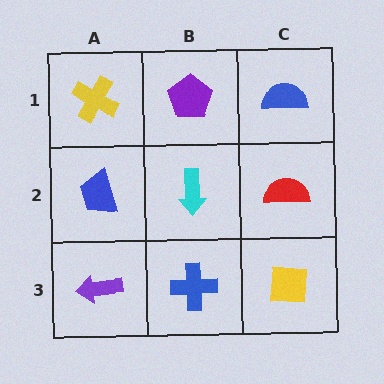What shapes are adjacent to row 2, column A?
A yellow cross (row 1, column A), a purple arrow (row 3, column A), a cyan arrow (row 2, column B).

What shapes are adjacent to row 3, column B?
A cyan arrow (row 2, column B), a purple arrow (row 3, column A), a yellow square (row 3, column C).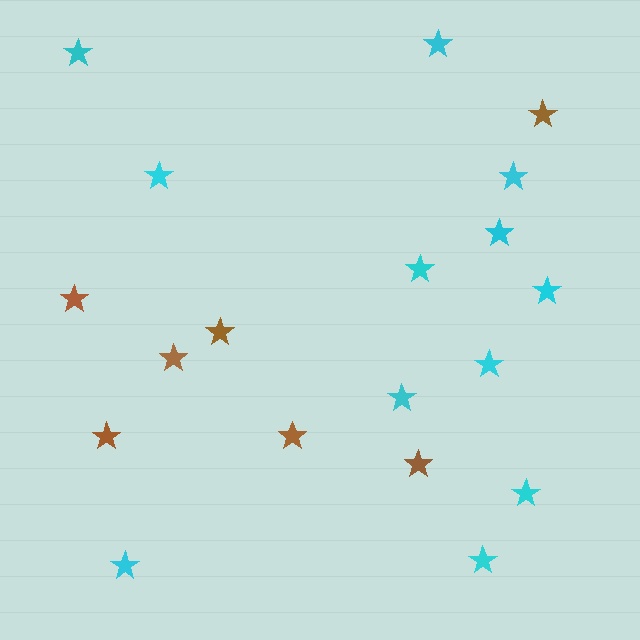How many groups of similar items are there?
There are 2 groups: one group of brown stars (7) and one group of cyan stars (12).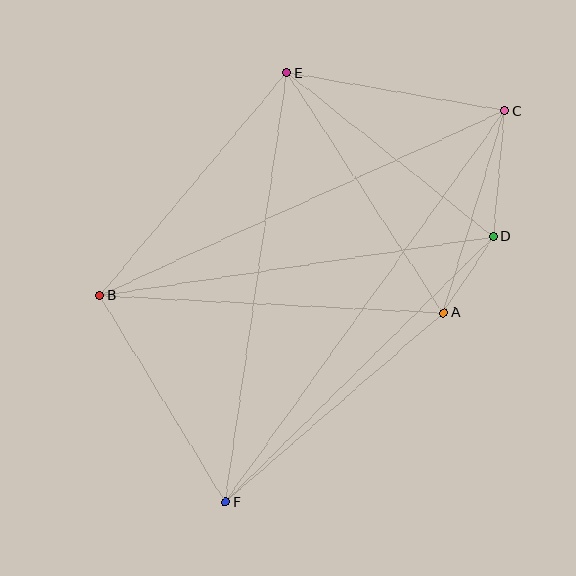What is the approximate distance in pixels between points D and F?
The distance between D and F is approximately 377 pixels.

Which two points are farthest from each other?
Points C and F are farthest from each other.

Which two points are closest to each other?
Points A and D are closest to each other.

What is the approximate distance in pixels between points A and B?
The distance between A and B is approximately 344 pixels.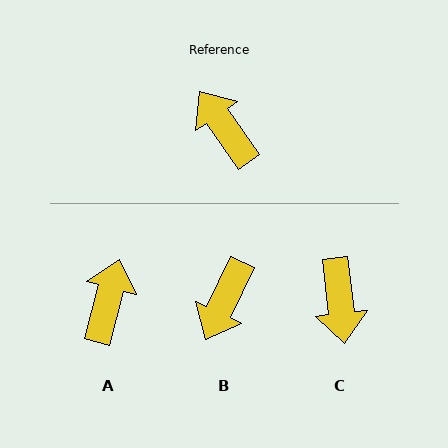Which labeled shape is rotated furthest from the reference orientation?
C, about 152 degrees away.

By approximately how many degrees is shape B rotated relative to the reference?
Approximately 119 degrees counter-clockwise.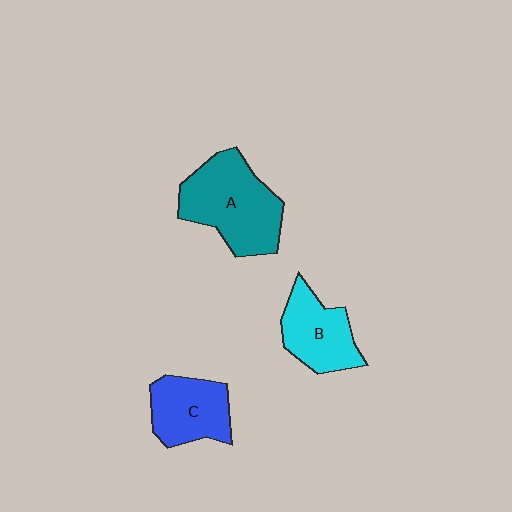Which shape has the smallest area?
Shape B (cyan).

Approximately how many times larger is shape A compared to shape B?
Approximately 1.5 times.